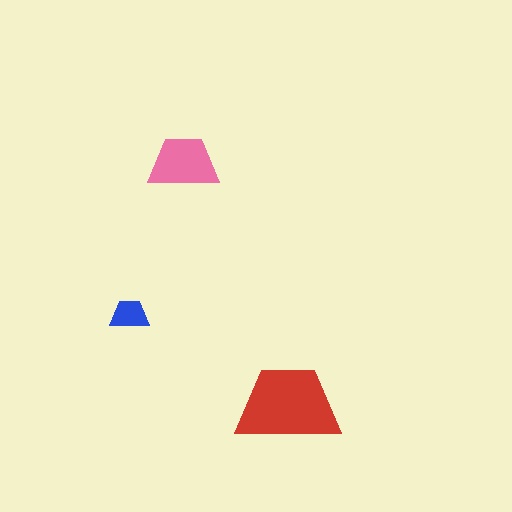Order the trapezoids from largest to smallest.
the red one, the pink one, the blue one.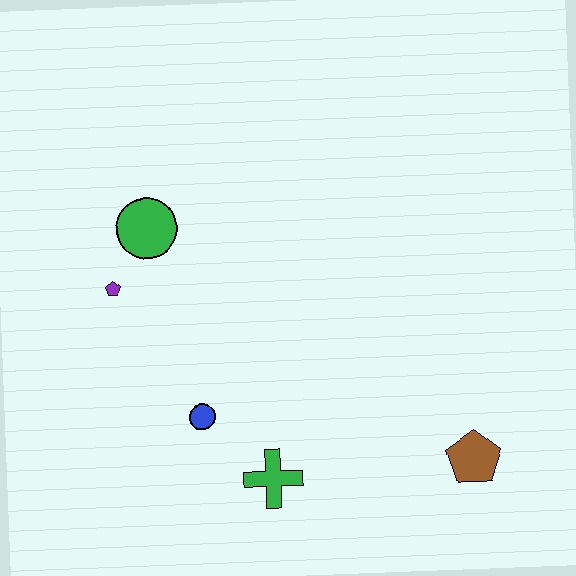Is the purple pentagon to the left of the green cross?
Yes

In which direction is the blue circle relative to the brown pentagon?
The blue circle is to the left of the brown pentagon.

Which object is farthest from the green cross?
The green circle is farthest from the green cross.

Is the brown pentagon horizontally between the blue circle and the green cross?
No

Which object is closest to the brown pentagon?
The green cross is closest to the brown pentagon.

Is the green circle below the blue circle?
No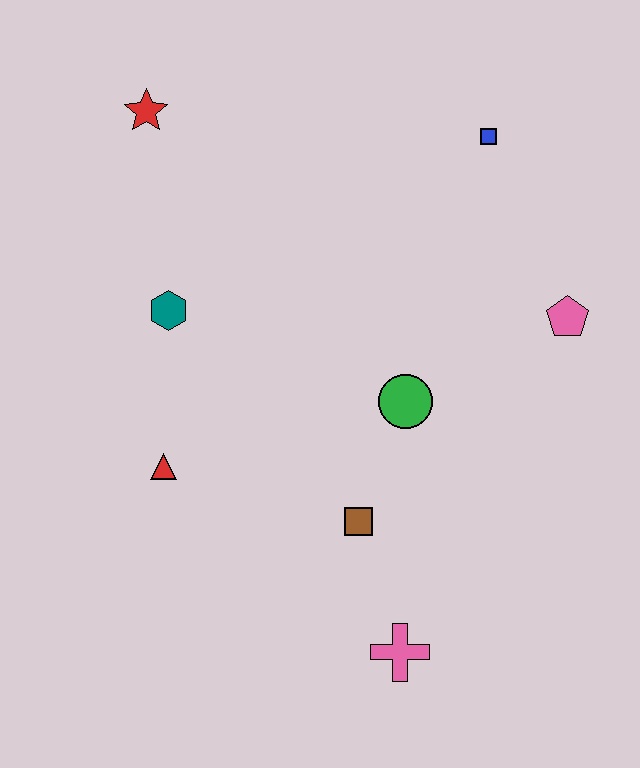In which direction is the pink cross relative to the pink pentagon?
The pink cross is below the pink pentagon.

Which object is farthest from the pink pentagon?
The red star is farthest from the pink pentagon.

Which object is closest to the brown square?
The green circle is closest to the brown square.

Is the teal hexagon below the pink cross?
No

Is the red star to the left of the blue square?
Yes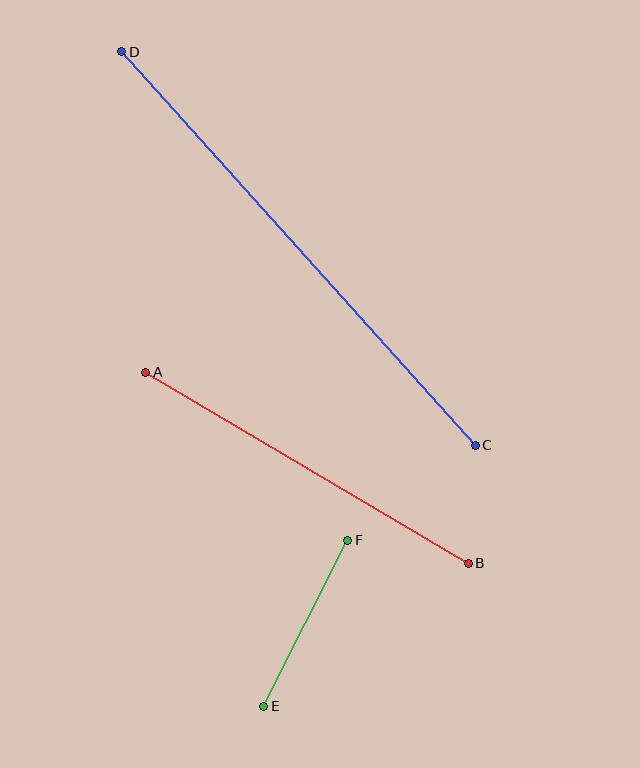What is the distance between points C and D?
The distance is approximately 529 pixels.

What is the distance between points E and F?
The distance is approximately 186 pixels.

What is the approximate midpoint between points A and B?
The midpoint is at approximately (307, 468) pixels.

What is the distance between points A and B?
The distance is approximately 375 pixels.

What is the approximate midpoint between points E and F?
The midpoint is at approximately (306, 623) pixels.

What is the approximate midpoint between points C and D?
The midpoint is at approximately (298, 248) pixels.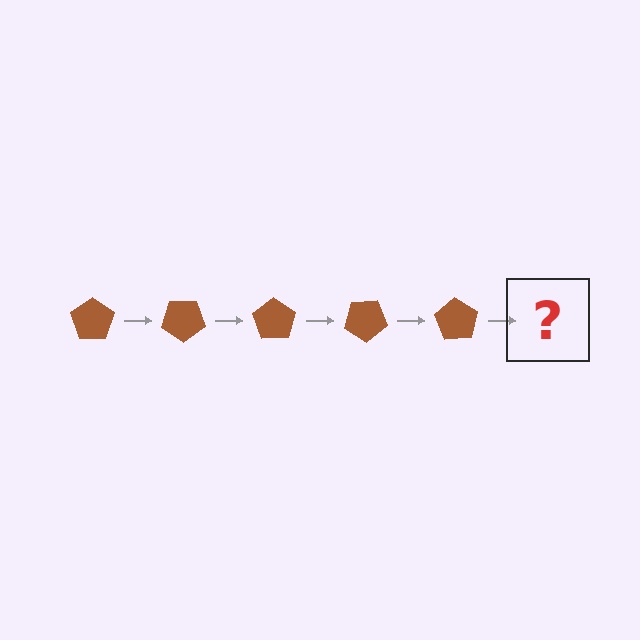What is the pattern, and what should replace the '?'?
The pattern is that the pentagon rotates 35 degrees each step. The '?' should be a brown pentagon rotated 175 degrees.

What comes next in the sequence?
The next element should be a brown pentagon rotated 175 degrees.